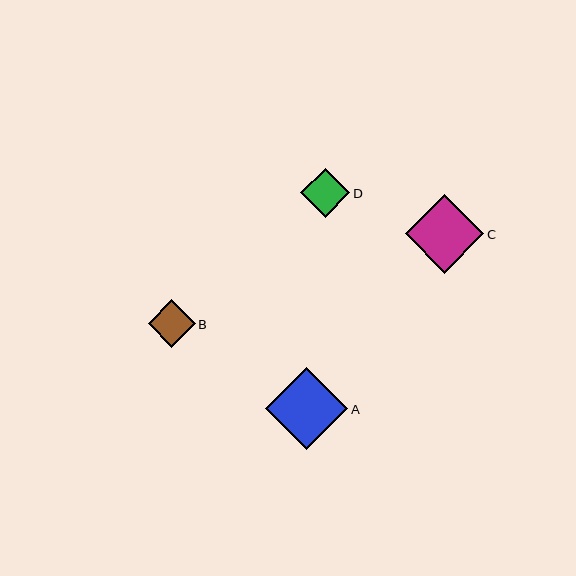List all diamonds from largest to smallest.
From largest to smallest: A, C, D, B.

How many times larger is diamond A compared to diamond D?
Diamond A is approximately 1.7 times the size of diamond D.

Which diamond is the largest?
Diamond A is the largest with a size of approximately 82 pixels.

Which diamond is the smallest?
Diamond B is the smallest with a size of approximately 47 pixels.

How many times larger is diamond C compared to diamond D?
Diamond C is approximately 1.6 times the size of diamond D.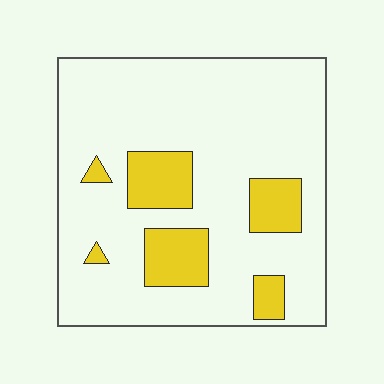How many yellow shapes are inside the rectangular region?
6.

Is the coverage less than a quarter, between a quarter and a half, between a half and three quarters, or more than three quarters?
Less than a quarter.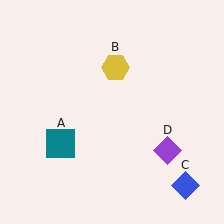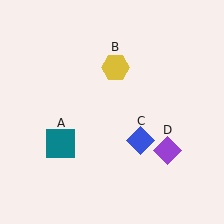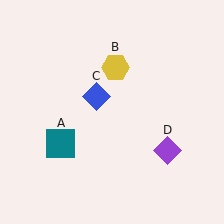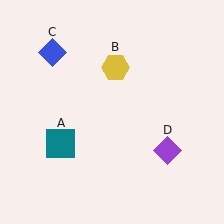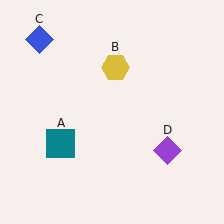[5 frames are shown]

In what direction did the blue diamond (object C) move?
The blue diamond (object C) moved up and to the left.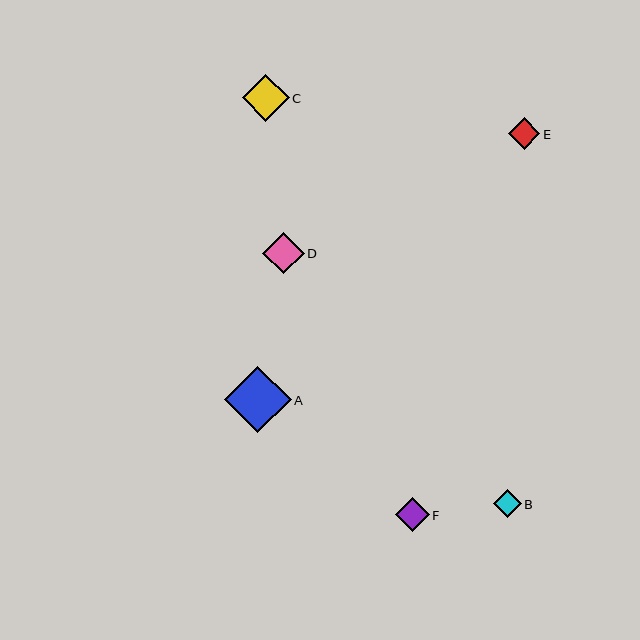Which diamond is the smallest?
Diamond B is the smallest with a size of approximately 28 pixels.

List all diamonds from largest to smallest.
From largest to smallest: A, C, D, F, E, B.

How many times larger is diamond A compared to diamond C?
Diamond A is approximately 1.4 times the size of diamond C.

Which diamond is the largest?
Diamond A is the largest with a size of approximately 66 pixels.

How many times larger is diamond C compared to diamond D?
Diamond C is approximately 1.1 times the size of diamond D.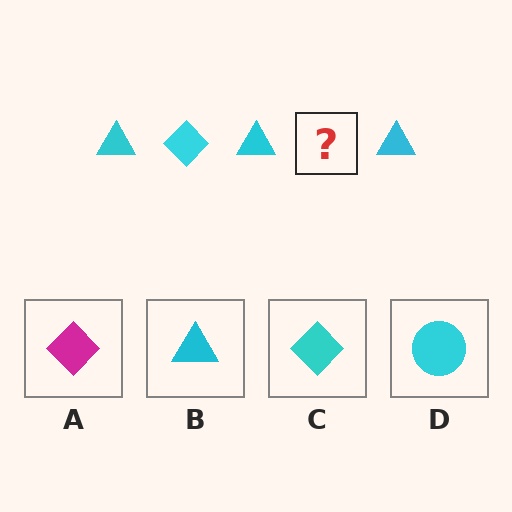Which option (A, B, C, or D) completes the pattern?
C.